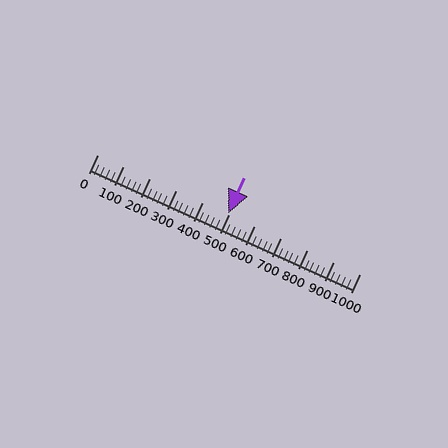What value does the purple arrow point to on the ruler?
The purple arrow points to approximately 498.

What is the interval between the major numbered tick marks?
The major tick marks are spaced 100 units apart.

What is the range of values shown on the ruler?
The ruler shows values from 0 to 1000.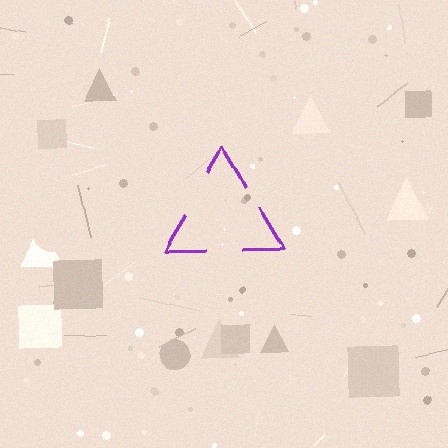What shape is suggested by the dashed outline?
The dashed outline suggests a triangle.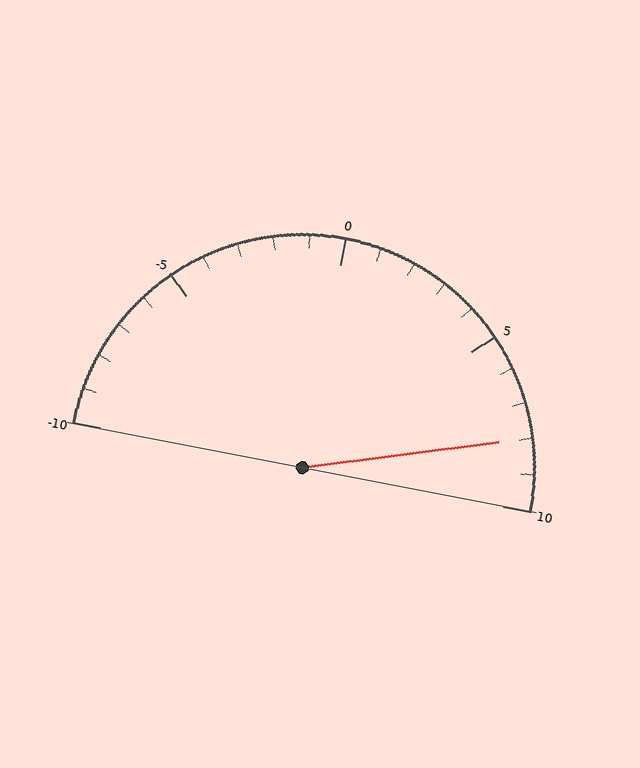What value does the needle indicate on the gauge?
The needle indicates approximately 8.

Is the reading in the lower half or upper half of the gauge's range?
The reading is in the upper half of the range (-10 to 10).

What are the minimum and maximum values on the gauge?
The gauge ranges from -10 to 10.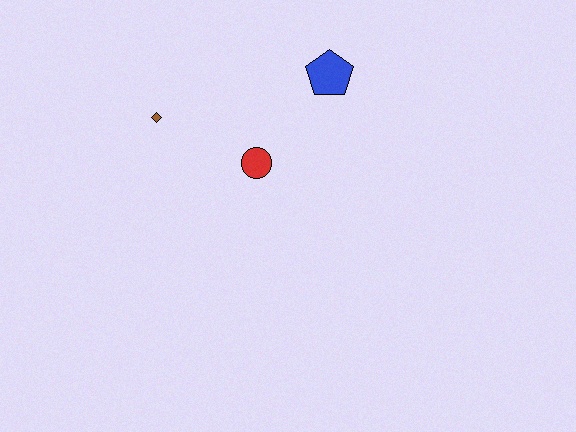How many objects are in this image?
There are 3 objects.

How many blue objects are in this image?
There is 1 blue object.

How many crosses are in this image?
There are no crosses.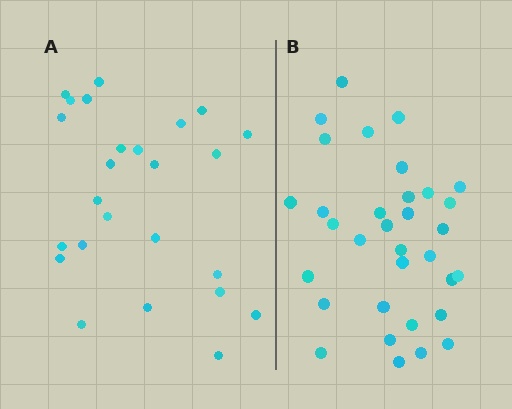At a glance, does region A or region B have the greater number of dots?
Region B (the right region) has more dots.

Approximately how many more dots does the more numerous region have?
Region B has roughly 8 or so more dots than region A.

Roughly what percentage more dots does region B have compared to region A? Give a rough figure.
About 30% more.